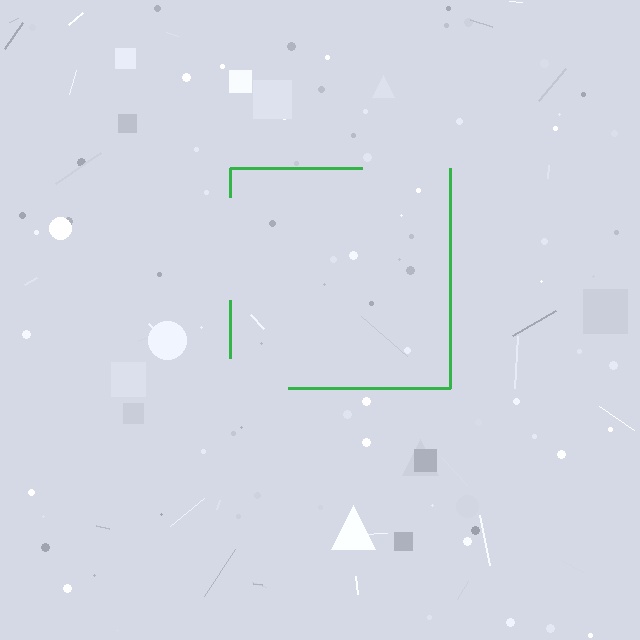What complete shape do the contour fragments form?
The contour fragments form a square.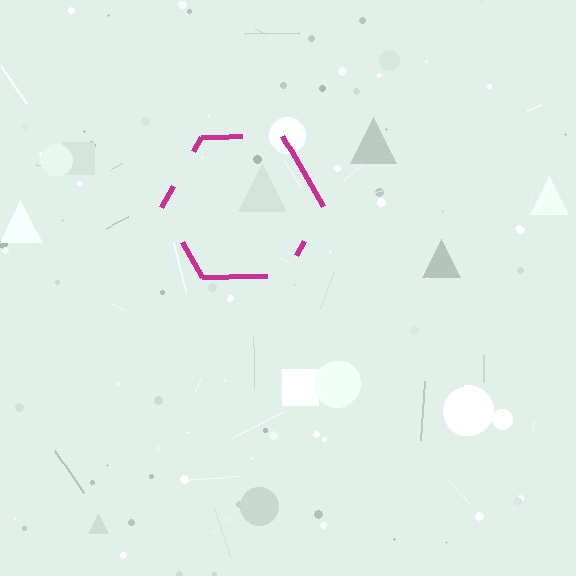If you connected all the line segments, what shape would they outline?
They would outline a hexagon.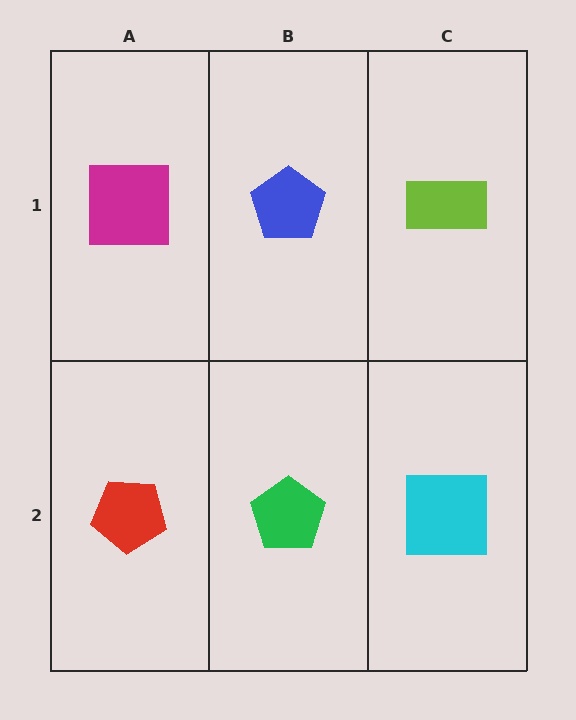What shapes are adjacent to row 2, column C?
A lime rectangle (row 1, column C), a green pentagon (row 2, column B).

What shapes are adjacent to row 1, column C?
A cyan square (row 2, column C), a blue pentagon (row 1, column B).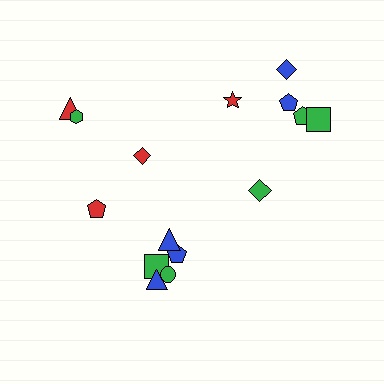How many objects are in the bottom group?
There are 5 objects.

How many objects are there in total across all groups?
There are 15 objects.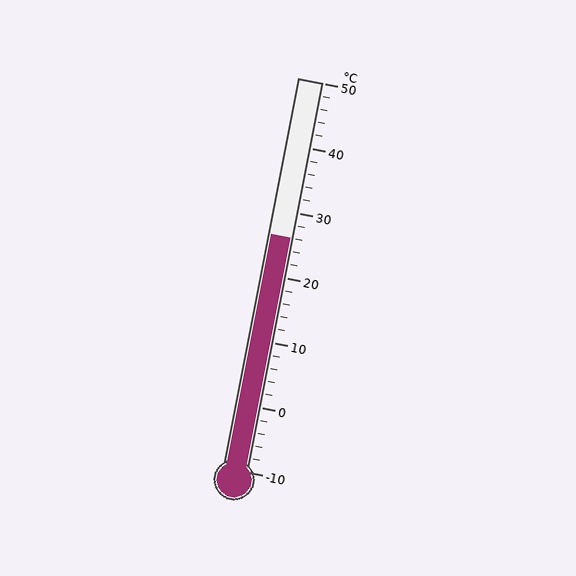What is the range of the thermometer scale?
The thermometer scale ranges from -10°C to 50°C.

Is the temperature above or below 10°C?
The temperature is above 10°C.